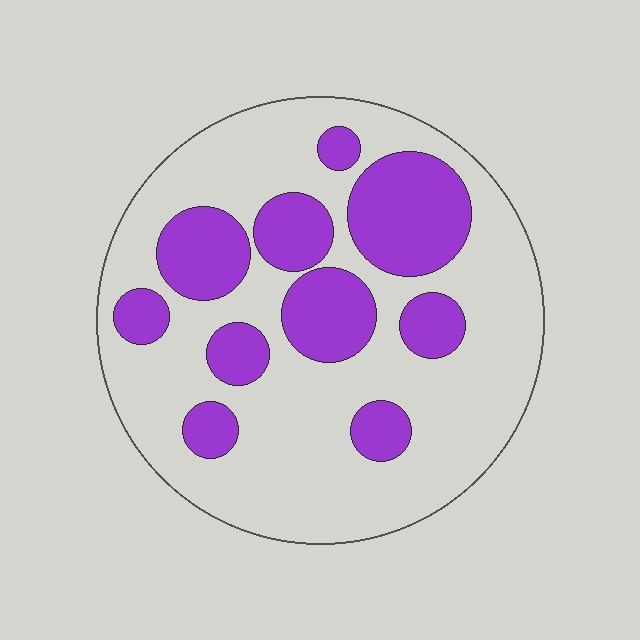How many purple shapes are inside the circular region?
10.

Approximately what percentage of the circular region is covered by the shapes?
Approximately 30%.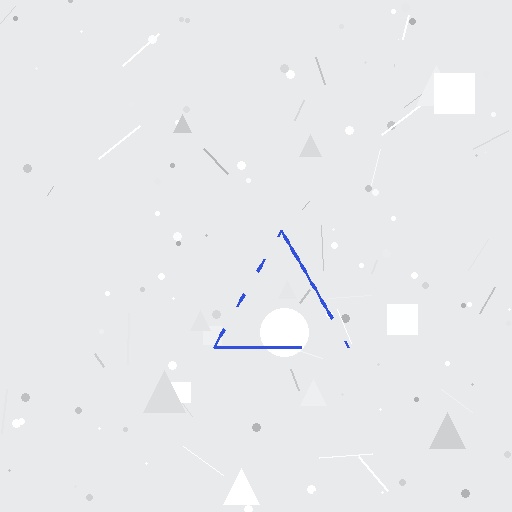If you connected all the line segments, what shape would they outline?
They would outline a triangle.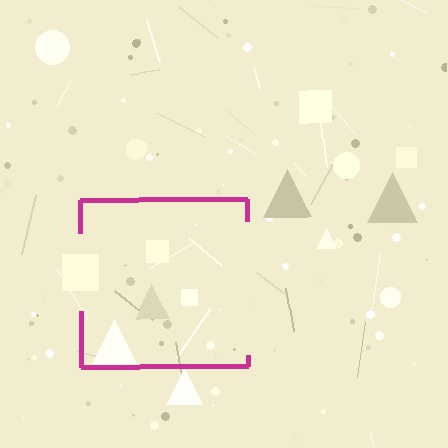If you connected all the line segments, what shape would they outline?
They would outline a square.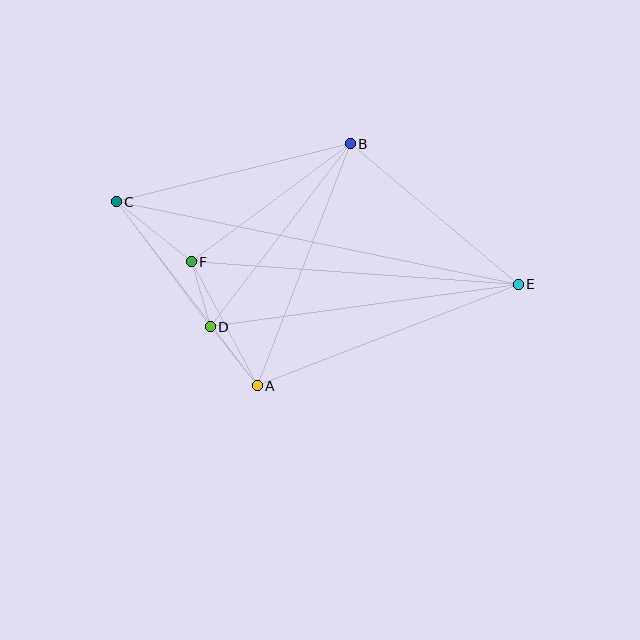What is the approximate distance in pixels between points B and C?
The distance between B and C is approximately 241 pixels.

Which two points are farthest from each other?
Points C and E are farthest from each other.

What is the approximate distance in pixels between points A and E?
The distance between A and E is approximately 280 pixels.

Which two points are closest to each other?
Points D and F are closest to each other.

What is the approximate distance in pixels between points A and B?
The distance between A and B is approximately 259 pixels.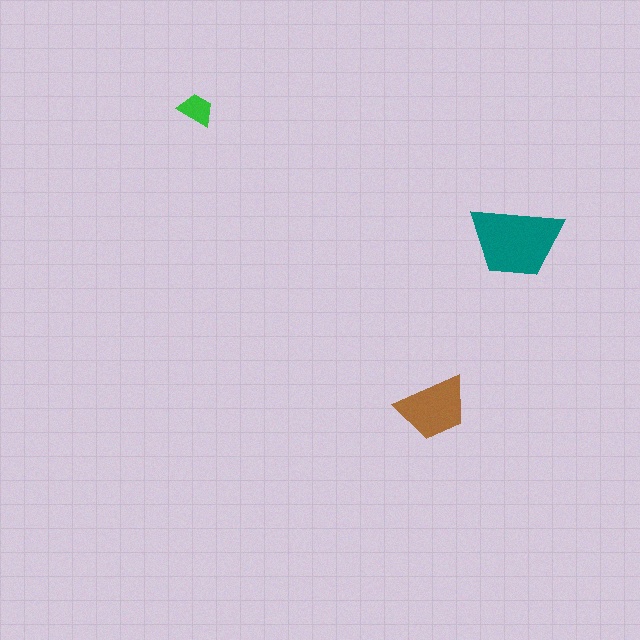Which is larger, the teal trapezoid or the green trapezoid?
The teal one.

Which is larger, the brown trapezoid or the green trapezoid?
The brown one.